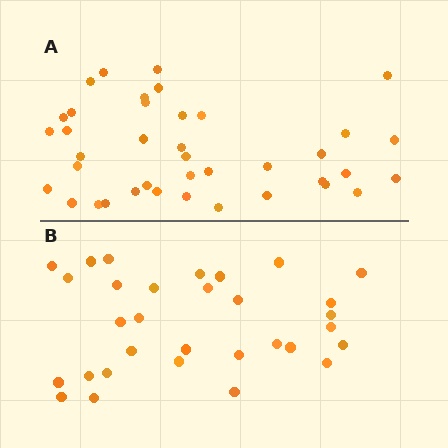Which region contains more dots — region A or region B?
Region A (the top region) has more dots.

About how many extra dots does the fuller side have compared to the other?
Region A has roughly 8 or so more dots than region B.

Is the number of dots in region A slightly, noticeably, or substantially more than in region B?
Region A has noticeably more, but not dramatically so. The ratio is roughly 1.3 to 1.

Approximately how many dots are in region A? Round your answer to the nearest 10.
About 40 dots. (The exact count is 39, which rounds to 40.)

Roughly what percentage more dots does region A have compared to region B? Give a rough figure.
About 25% more.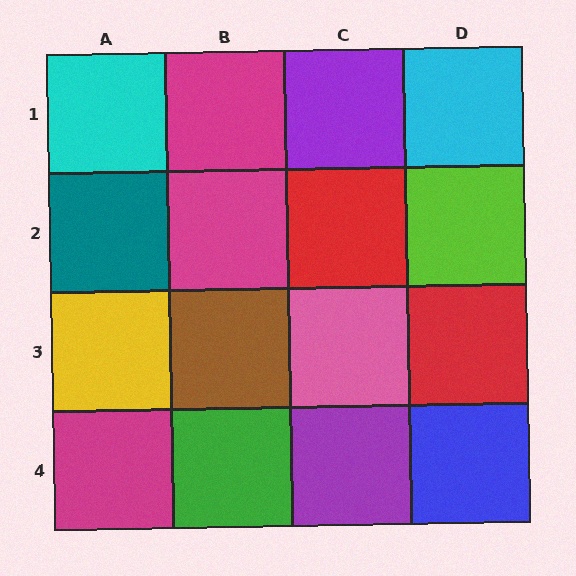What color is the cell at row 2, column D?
Lime.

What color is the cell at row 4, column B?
Green.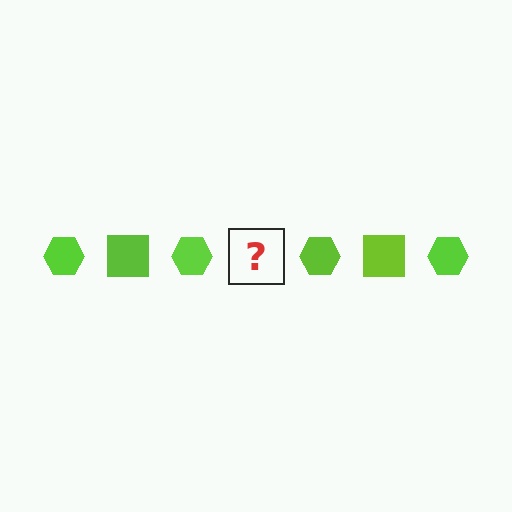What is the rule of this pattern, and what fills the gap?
The rule is that the pattern cycles through hexagon, square shapes in lime. The gap should be filled with a lime square.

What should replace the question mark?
The question mark should be replaced with a lime square.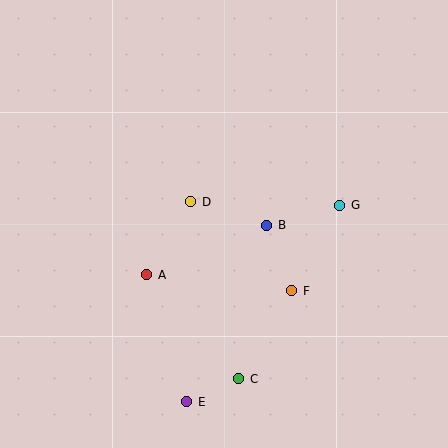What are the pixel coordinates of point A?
Point A is at (147, 275).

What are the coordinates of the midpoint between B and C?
The midpoint between B and C is at (253, 302).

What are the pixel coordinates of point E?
Point E is at (187, 402).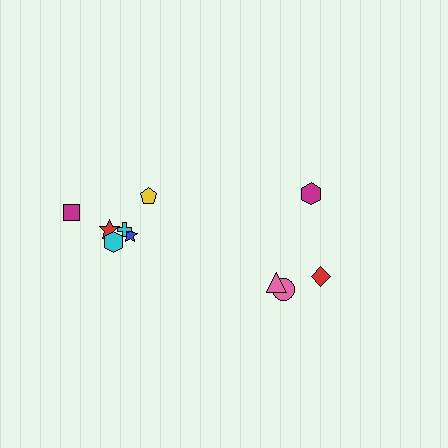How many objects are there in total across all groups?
There are 10 objects.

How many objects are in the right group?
There are 4 objects.